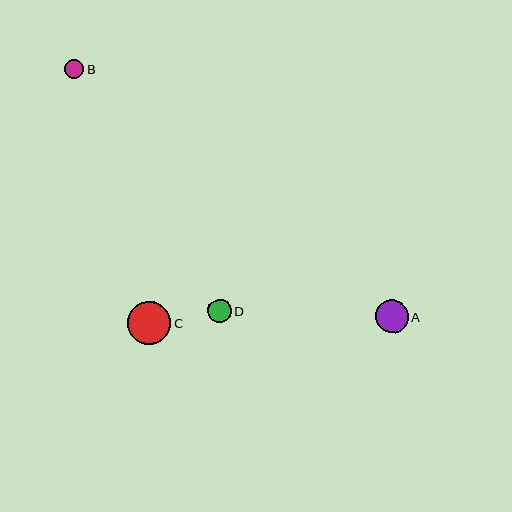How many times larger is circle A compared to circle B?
Circle A is approximately 1.8 times the size of circle B.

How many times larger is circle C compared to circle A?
Circle C is approximately 1.3 times the size of circle A.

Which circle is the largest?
Circle C is the largest with a size of approximately 43 pixels.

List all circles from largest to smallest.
From largest to smallest: C, A, D, B.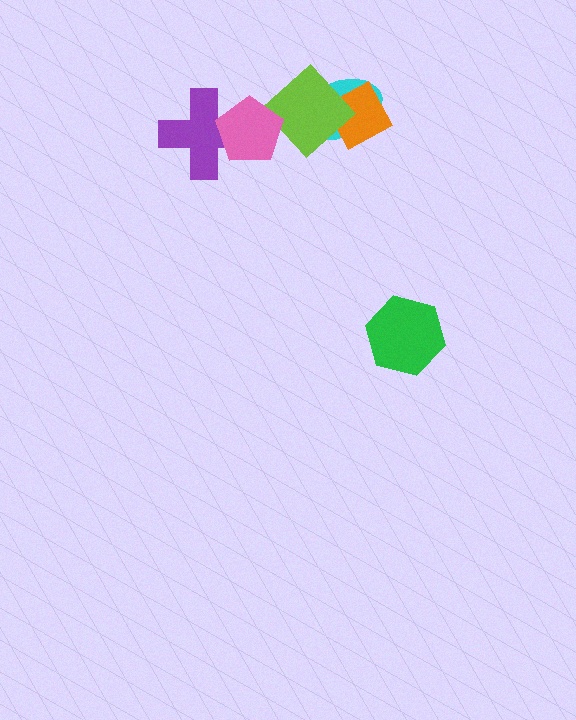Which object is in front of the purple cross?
The pink pentagon is in front of the purple cross.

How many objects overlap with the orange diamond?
2 objects overlap with the orange diamond.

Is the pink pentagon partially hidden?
No, no other shape covers it.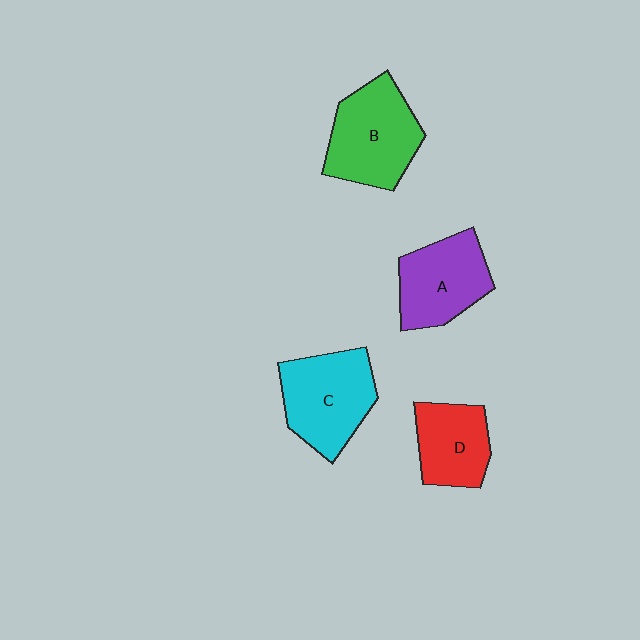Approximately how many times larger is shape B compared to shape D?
Approximately 1.4 times.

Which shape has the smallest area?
Shape D (red).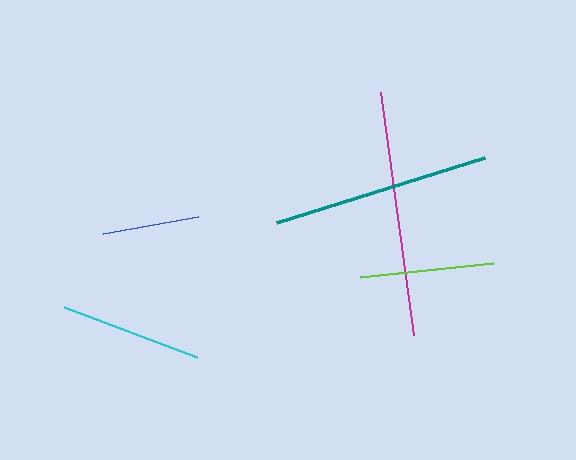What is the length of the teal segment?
The teal segment is approximately 218 pixels long.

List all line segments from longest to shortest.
From longest to shortest: magenta, teal, cyan, lime, blue.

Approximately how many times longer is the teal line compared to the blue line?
The teal line is approximately 2.2 times the length of the blue line.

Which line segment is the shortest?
The blue line is the shortest at approximately 97 pixels.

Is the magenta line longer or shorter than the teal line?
The magenta line is longer than the teal line.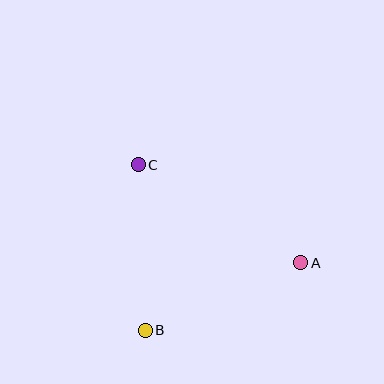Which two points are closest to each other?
Points B and C are closest to each other.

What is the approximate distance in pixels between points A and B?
The distance between A and B is approximately 170 pixels.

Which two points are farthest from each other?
Points A and C are farthest from each other.